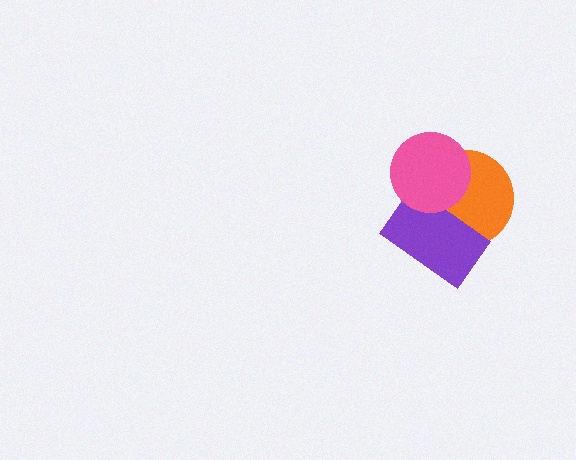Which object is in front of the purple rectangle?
The pink circle is in front of the purple rectangle.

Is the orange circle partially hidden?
Yes, it is partially covered by another shape.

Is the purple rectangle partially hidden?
Yes, it is partially covered by another shape.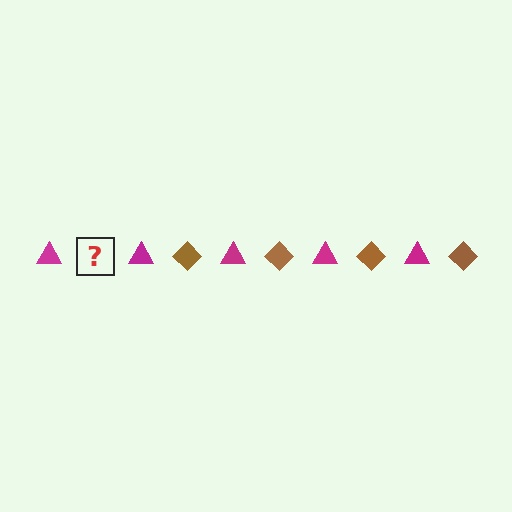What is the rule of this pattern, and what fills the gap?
The rule is that the pattern alternates between magenta triangle and brown diamond. The gap should be filled with a brown diamond.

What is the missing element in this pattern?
The missing element is a brown diamond.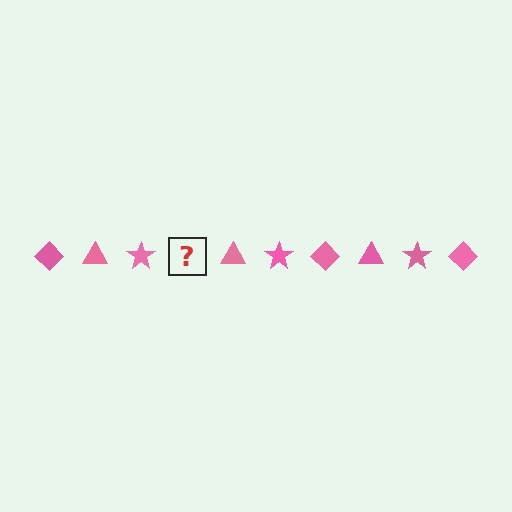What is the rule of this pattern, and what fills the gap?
The rule is that the pattern cycles through diamond, triangle, star shapes in pink. The gap should be filled with a pink diamond.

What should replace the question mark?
The question mark should be replaced with a pink diamond.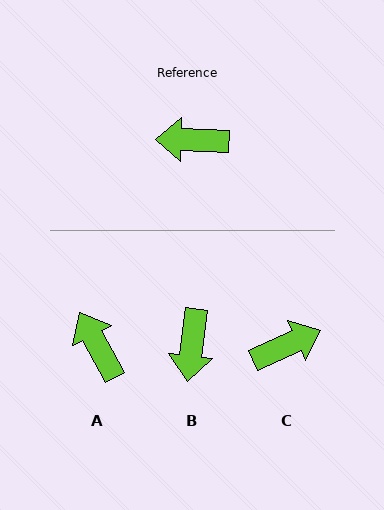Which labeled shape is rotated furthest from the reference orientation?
C, about 155 degrees away.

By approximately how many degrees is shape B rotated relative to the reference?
Approximately 84 degrees counter-clockwise.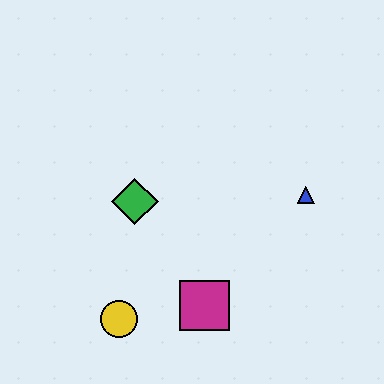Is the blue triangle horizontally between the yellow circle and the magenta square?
No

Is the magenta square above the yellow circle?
Yes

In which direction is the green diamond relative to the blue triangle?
The green diamond is to the left of the blue triangle.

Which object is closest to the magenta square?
The yellow circle is closest to the magenta square.